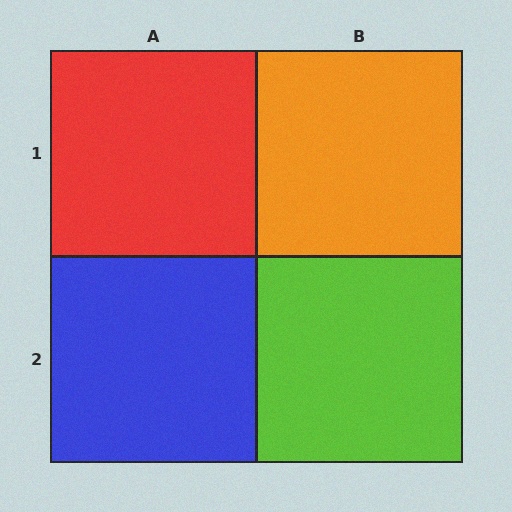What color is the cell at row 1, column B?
Orange.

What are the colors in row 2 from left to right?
Blue, lime.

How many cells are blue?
1 cell is blue.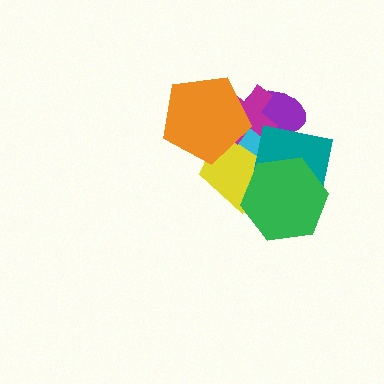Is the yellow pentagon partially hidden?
Yes, it is partially covered by another shape.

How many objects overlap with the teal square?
5 objects overlap with the teal square.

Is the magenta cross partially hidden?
Yes, it is partially covered by another shape.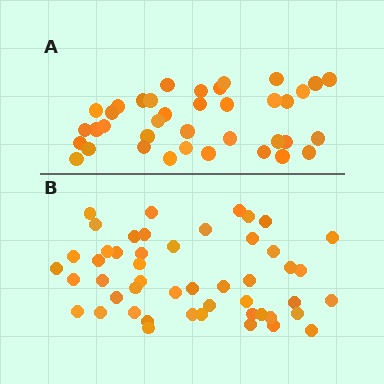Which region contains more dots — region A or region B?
Region B (the bottom region) has more dots.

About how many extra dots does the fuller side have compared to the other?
Region B has roughly 12 or so more dots than region A.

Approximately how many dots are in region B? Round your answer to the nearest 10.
About 50 dots. (The exact count is 49, which rounds to 50.)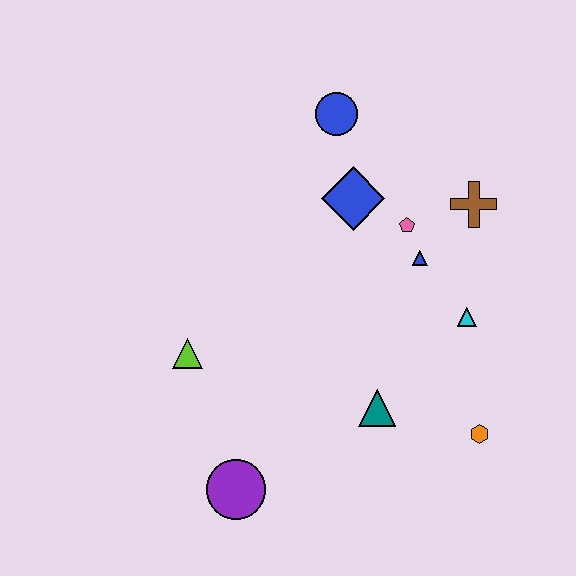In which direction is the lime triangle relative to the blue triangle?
The lime triangle is to the left of the blue triangle.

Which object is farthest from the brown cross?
The purple circle is farthest from the brown cross.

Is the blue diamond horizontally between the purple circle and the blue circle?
No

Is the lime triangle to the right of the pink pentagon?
No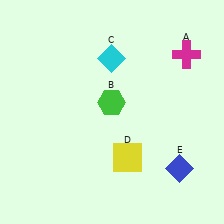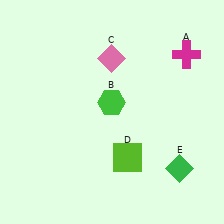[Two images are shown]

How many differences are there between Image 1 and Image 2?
There are 3 differences between the two images.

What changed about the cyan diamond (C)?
In Image 1, C is cyan. In Image 2, it changed to pink.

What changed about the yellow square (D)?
In Image 1, D is yellow. In Image 2, it changed to lime.